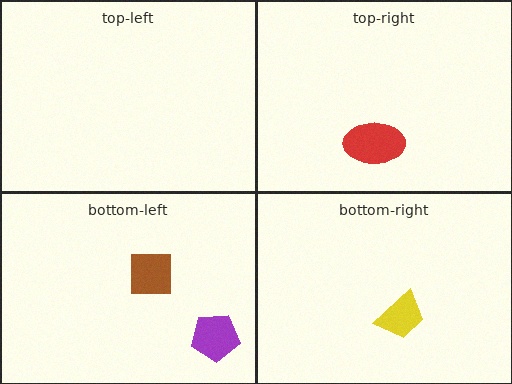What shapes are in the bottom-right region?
The yellow trapezoid.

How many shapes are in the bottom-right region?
1.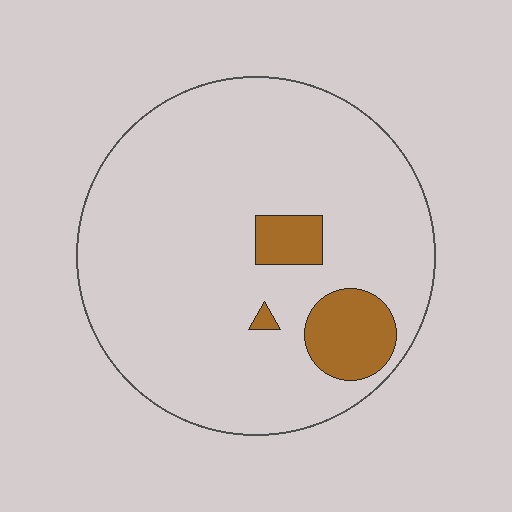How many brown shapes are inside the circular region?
3.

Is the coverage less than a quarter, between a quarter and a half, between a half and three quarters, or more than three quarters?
Less than a quarter.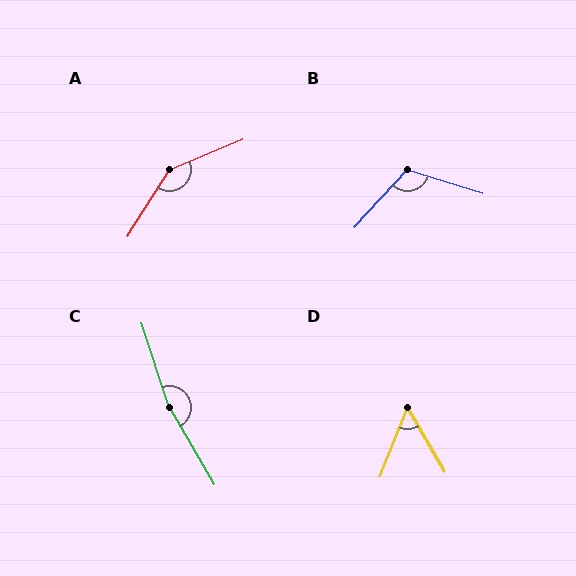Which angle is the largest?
C, at approximately 168 degrees.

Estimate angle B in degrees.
Approximately 115 degrees.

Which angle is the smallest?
D, at approximately 52 degrees.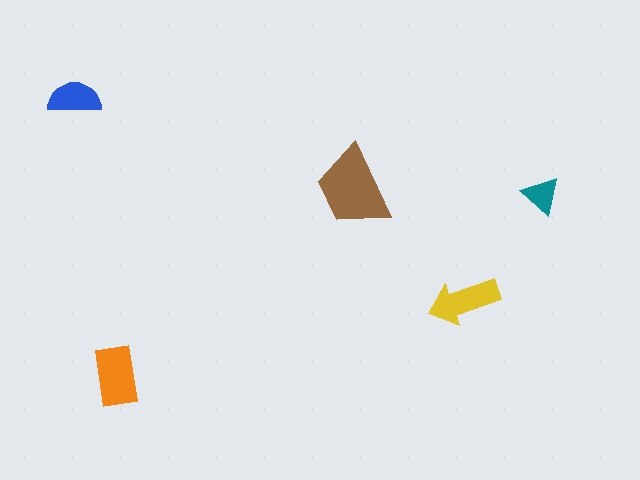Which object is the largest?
The brown trapezoid.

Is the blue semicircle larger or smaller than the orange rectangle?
Smaller.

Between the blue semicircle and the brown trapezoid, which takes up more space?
The brown trapezoid.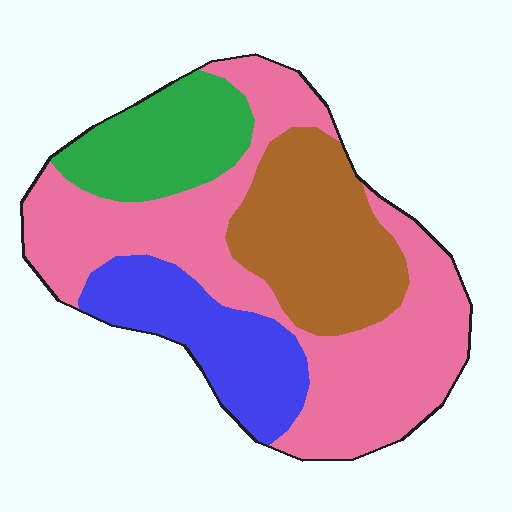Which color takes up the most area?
Pink, at roughly 45%.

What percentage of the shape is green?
Green takes up less than a sixth of the shape.